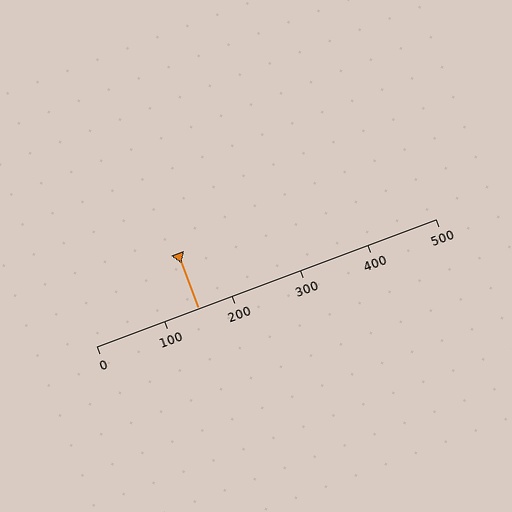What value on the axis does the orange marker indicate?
The marker indicates approximately 150.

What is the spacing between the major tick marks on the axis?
The major ticks are spaced 100 apart.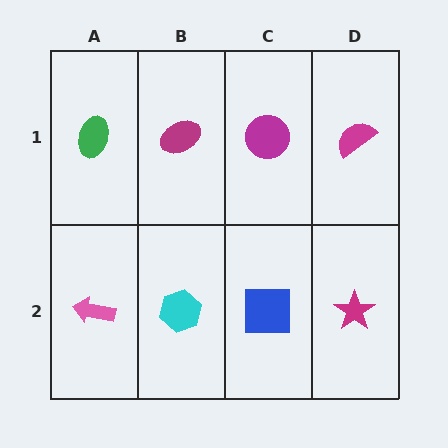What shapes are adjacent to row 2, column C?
A magenta circle (row 1, column C), a cyan hexagon (row 2, column B), a magenta star (row 2, column D).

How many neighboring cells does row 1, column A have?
2.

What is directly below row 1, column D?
A magenta star.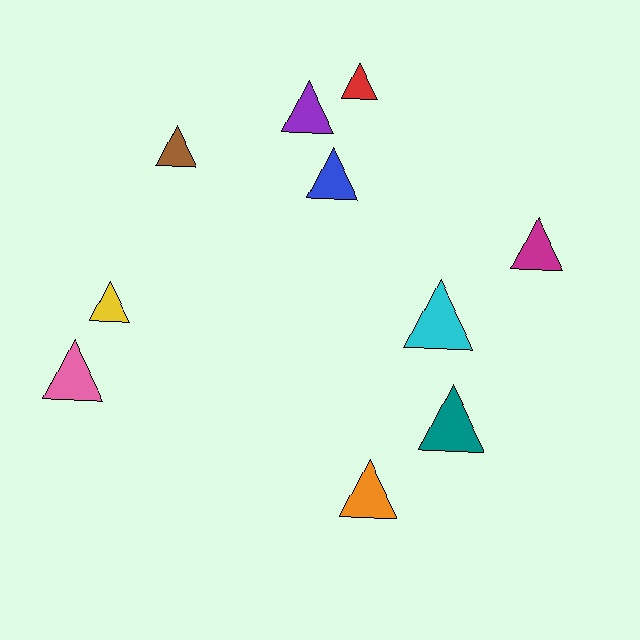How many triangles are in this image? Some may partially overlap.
There are 10 triangles.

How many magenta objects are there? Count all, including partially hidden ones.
There is 1 magenta object.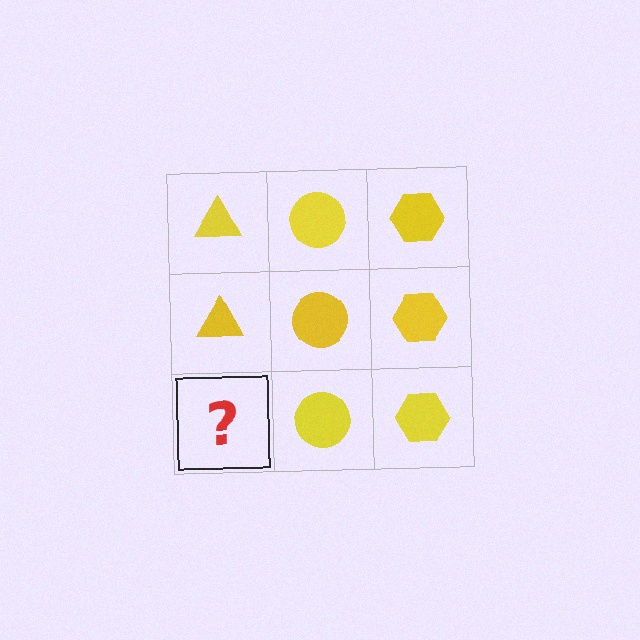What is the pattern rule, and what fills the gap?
The rule is that each column has a consistent shape. The gap should be filled with a yellow triangle.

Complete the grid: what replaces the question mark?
The question mark should be replaced with a yellow triangle.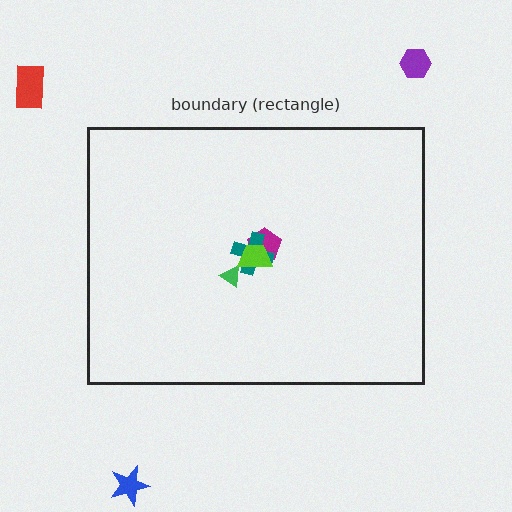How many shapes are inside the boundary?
4 inside, 3 outside.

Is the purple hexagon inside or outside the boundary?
Outside.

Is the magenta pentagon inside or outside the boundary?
Inside.